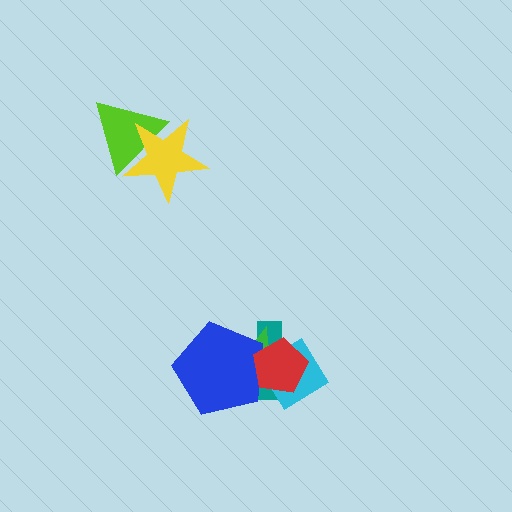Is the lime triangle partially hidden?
Yes, it is partially covered by another shape.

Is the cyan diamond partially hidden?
Yes, it is partially covered by another shape.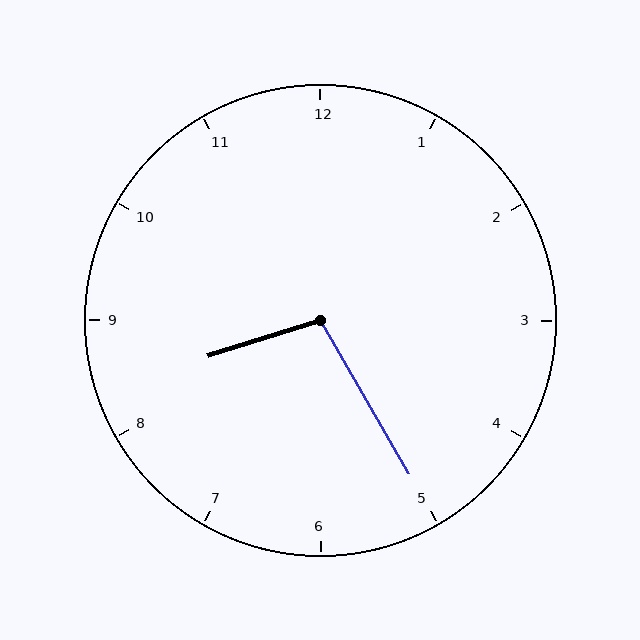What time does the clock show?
8:25.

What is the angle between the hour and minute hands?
Approximately 102 degrees.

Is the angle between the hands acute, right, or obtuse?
It is obtuse.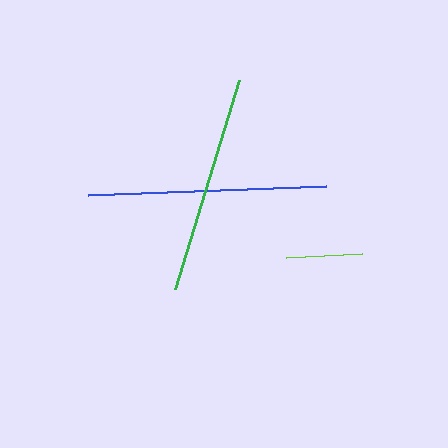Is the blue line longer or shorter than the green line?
The blue line is longer than the green line.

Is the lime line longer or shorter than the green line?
The green line is longer than the lime line.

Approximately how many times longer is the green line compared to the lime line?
The green line is approximately 2.9 times the length of the lime line.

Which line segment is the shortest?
The lime line is the shortest at approximately 75 pixels.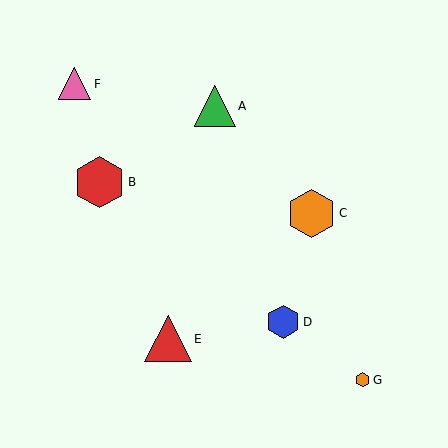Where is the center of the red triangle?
The center of the red triangle is at (168, 339).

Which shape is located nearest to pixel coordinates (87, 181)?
The red hexagon (labeled B) at (100, 182) is nearest to that location.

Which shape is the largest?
The red hexagon (labeled B) is the largest.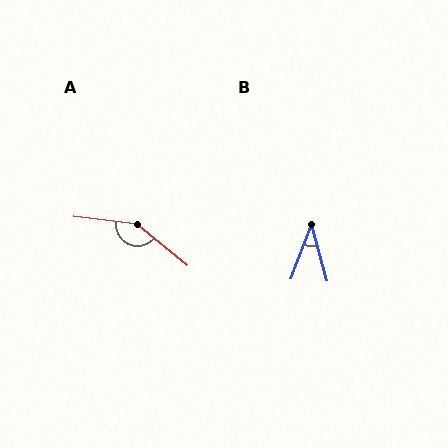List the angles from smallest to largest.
B (37°), A (147°).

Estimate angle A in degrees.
Approximately 147 degrees.